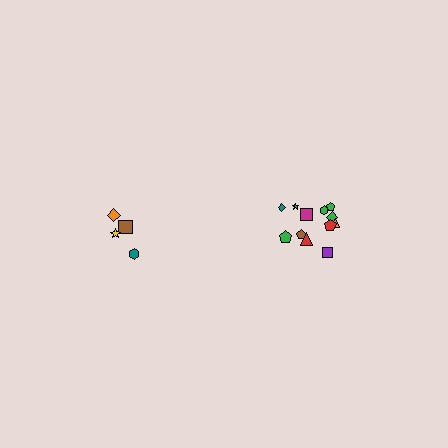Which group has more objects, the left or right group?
The right group.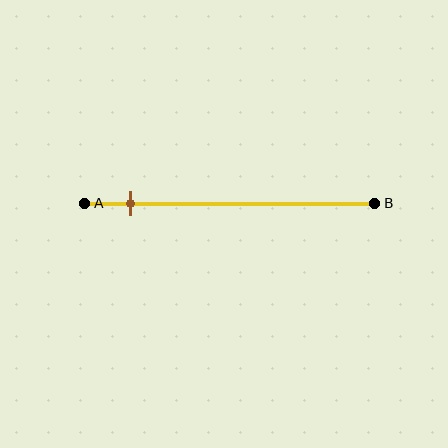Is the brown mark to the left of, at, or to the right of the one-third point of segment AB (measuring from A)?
The brown mark is to the left of the one-third point of segment AB.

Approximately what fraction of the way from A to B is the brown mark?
The brown mark is approximately 15% of the way from A to B.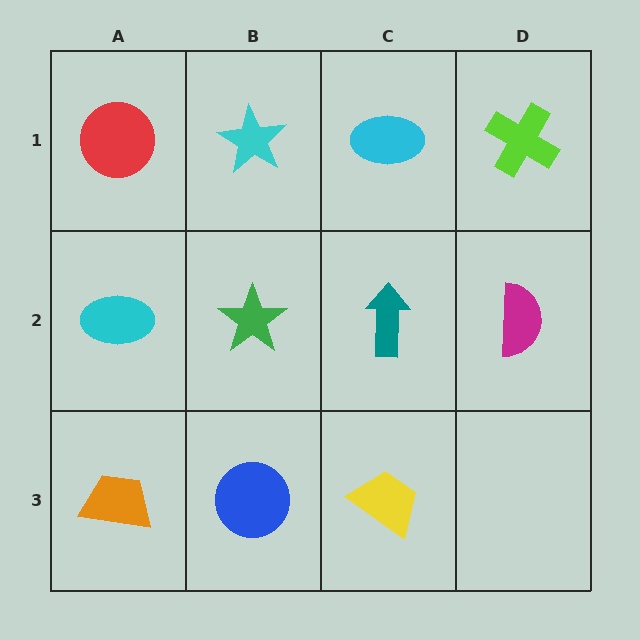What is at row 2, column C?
A teal arrow.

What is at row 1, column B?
A cyan star.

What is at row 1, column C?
A cyan ellipse.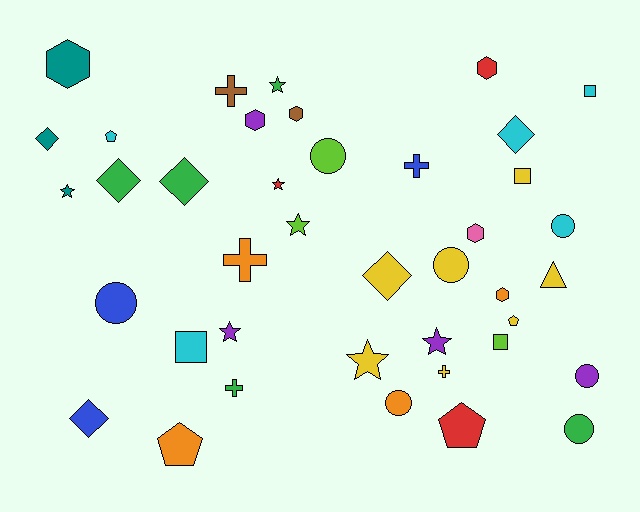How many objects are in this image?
There are 40 objects.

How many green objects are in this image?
There are 5 green objects.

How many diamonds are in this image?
There are 6 diamonds.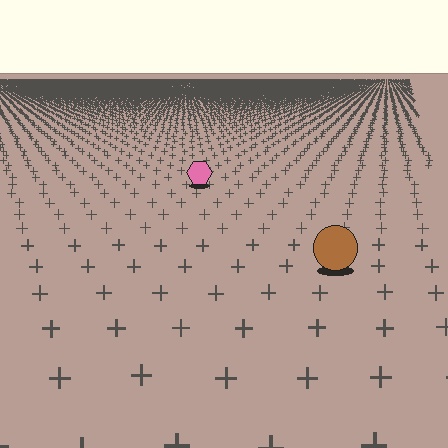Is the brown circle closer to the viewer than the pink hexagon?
Yes. The brown circle is closer — you can tell from the texture gradient: the ground texture is coarser near it.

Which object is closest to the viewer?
The brown circle is closest. The texture marks near it are larger and more spread out.